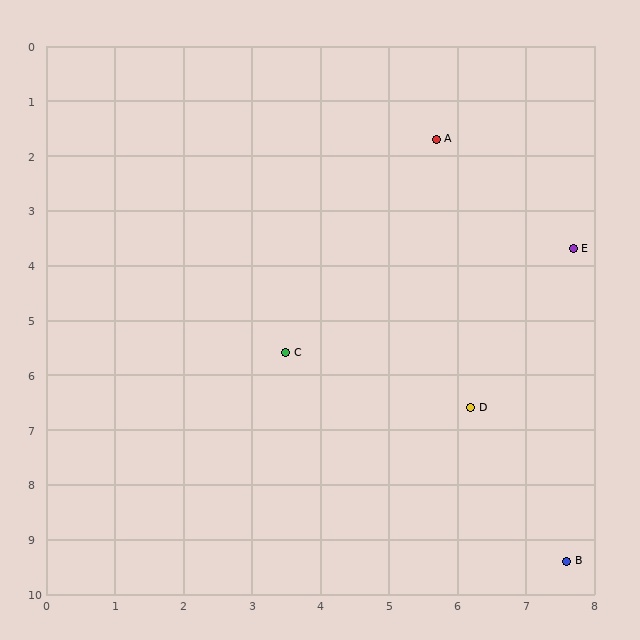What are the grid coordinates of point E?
Point E is at approximately (7.7, 3.7).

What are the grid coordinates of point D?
Point D is at approximately (6.2, 6.6).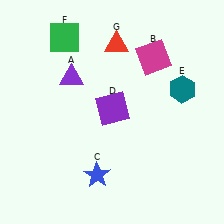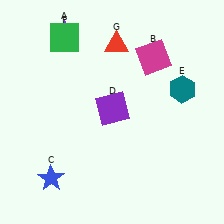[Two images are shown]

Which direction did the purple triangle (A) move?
The purple triangle (A) moved up.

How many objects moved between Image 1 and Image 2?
2 objects moved between the two images.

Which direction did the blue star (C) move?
The blue star (C) moved left.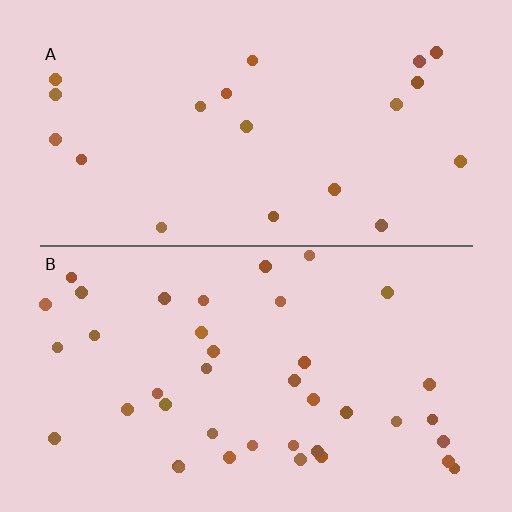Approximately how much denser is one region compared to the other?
Approximately 2.0× — region B over region A.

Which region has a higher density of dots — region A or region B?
B (the bottom).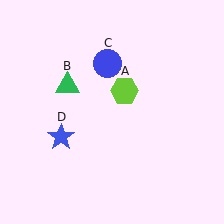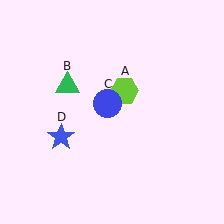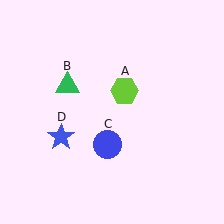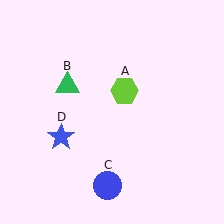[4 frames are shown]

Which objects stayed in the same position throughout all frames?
Lime hexagon (object A) and green triangle (object B) and blue star (object D) remained stationary.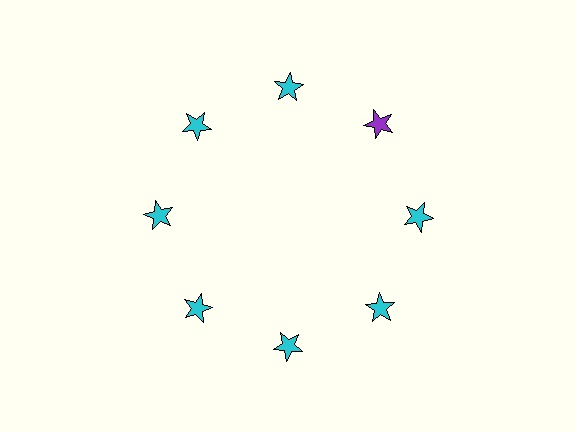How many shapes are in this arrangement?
There are 8 shapes arranged in a ring pattern.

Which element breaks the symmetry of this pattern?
The purple star at roughly the 2 o'clock position breaks the symmetry. All other shapes are cyan stars.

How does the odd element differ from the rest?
It has a different color: purple instead of cyan.